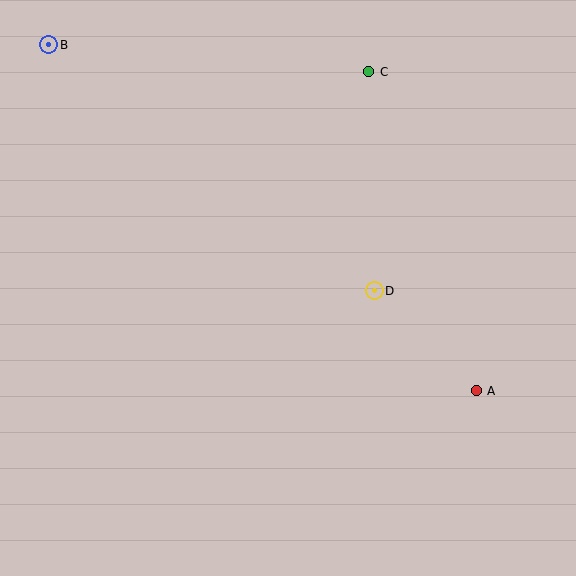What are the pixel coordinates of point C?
Point C is at (369, 72).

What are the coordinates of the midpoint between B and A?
The midpoint between B and A is at (262, 218).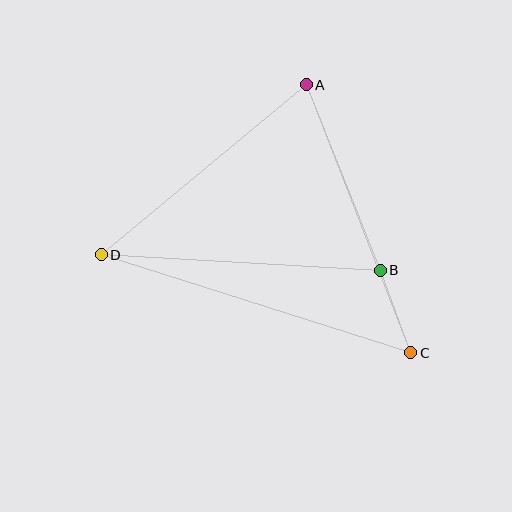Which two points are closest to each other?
Points B and C are closest to each other.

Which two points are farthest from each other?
Points C and D are farthest from each other.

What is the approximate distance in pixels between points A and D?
The distance between A and D is approximately 266 pixels.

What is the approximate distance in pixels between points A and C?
The distance between A and C is approximately 287 pixels.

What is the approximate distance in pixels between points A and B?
The distance between A and B is approximately 200 pixels.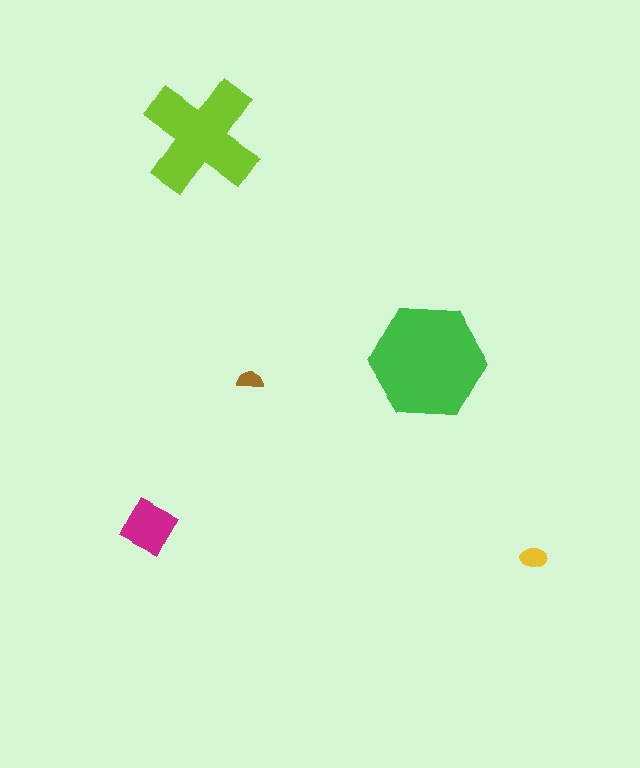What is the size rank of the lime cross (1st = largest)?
2nd.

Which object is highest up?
The lime cross is topmost.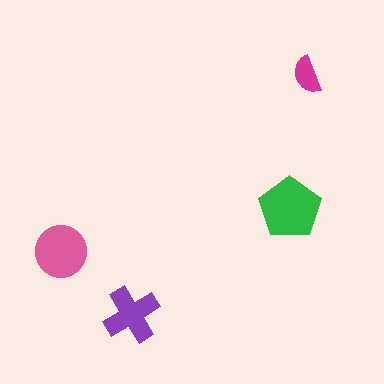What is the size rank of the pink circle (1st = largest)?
2nd.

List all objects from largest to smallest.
The green pentagon, the pink circle, the purple cross, the magenta semicircle.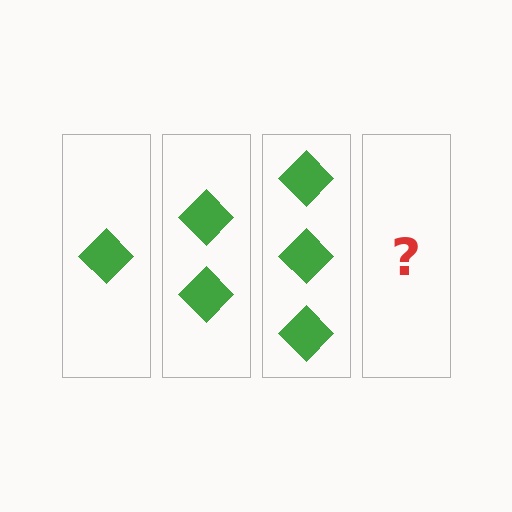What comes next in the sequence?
The next element should be 4 diamonds.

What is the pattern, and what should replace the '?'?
The pattern is that each step adds one more diamond. The '?' should be 4 diamonds.